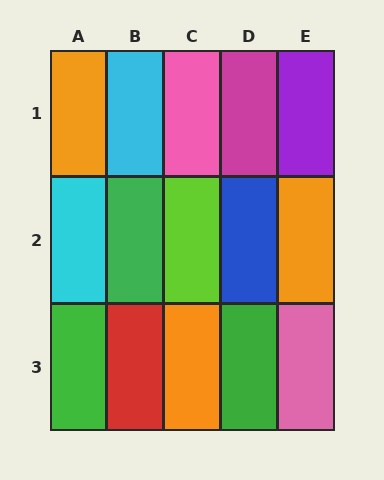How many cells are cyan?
2 cells are cyan.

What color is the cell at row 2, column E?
Orange.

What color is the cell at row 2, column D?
Blue.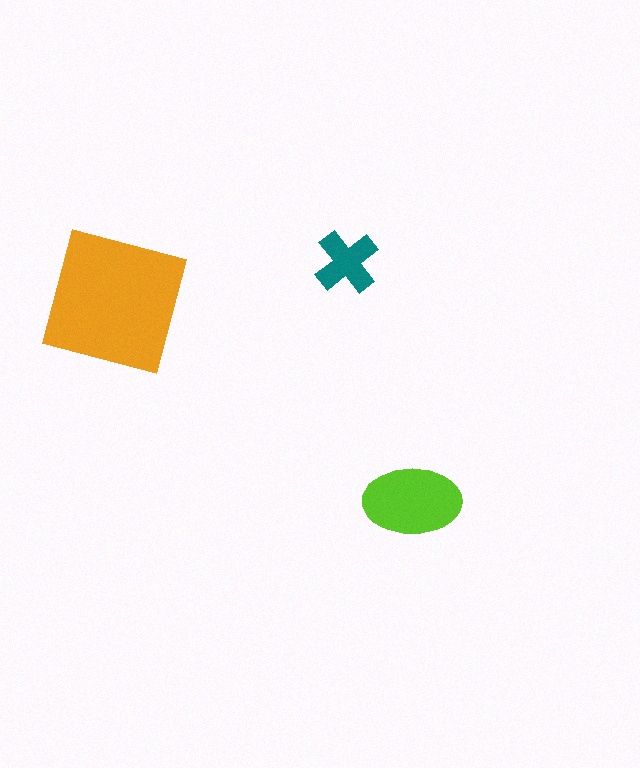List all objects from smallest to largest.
The teal cross, the lime ellipse, the orange square.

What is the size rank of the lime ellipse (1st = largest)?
2nd.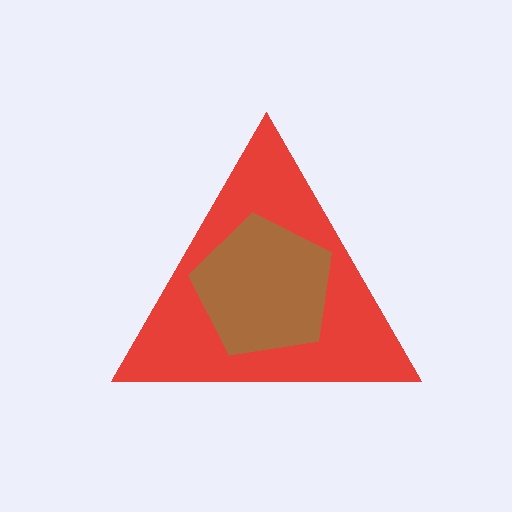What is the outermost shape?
The red triangle.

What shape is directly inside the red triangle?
The brown pentagon.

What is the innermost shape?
The brown pentagon.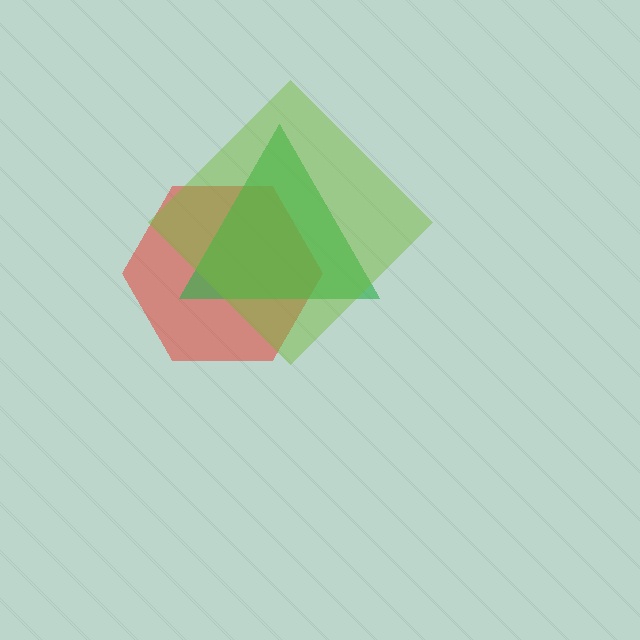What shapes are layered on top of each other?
The layered shapes are: a red hexagon, a green triangle, a lime diamond.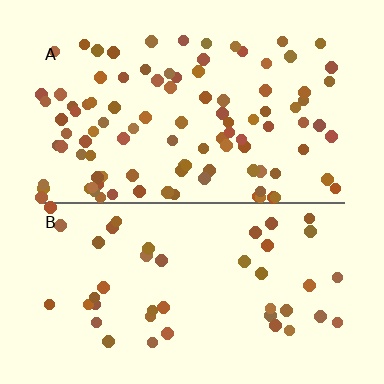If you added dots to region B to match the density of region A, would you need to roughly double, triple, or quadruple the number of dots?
Approximately double.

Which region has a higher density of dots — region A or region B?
A (the top).